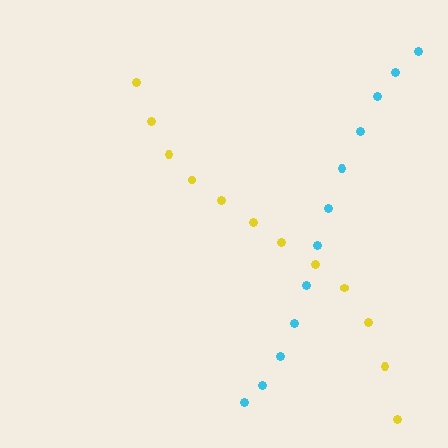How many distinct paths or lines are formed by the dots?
There are 2 distinct paths.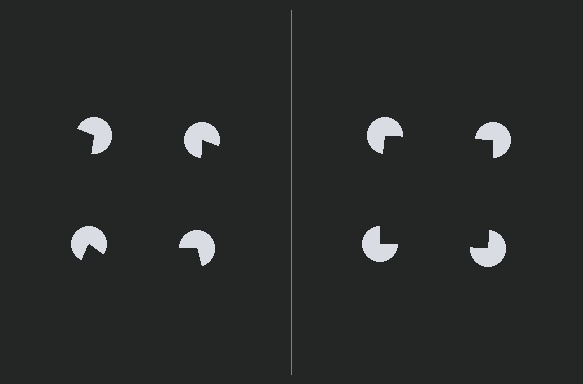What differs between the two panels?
The pac-man discs are positioned identically on both sides; only the wedge orientations differ. On the right they align to a square; on the left they are misaligned.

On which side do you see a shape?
An illusory square appears on the right side. On the left side the wedge cuts are rotated, so no coherent shape forms.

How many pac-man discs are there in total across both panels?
8 — 4 on each side.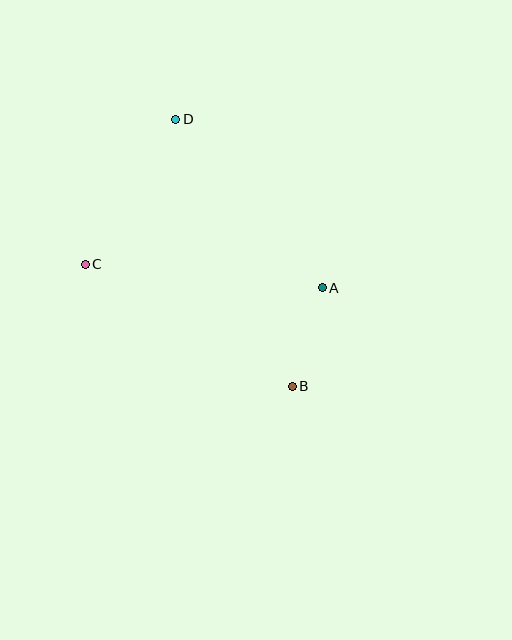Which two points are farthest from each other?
Points B and D are farthest from each other.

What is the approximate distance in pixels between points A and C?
The distance between A and C is approximately 238 pixels.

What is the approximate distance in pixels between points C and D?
The distance between C and D is approximately 171 pixels.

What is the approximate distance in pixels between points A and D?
The distance between A and D is approximately 223 pixels.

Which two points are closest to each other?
Points A and B are closest to each other.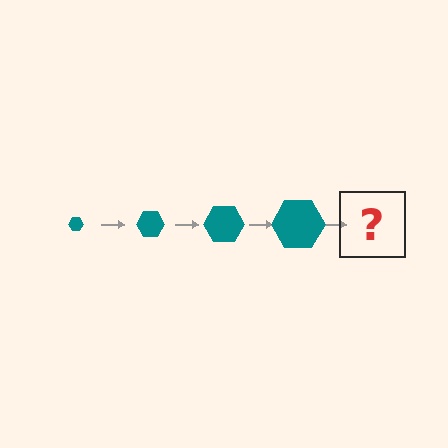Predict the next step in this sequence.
The next step is a teal hexagon, larger than the previous one.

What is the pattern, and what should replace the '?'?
The pattern is that the hexagon gets progressively larger each step. The '?' should be a teal hexagon, larger than the previous one.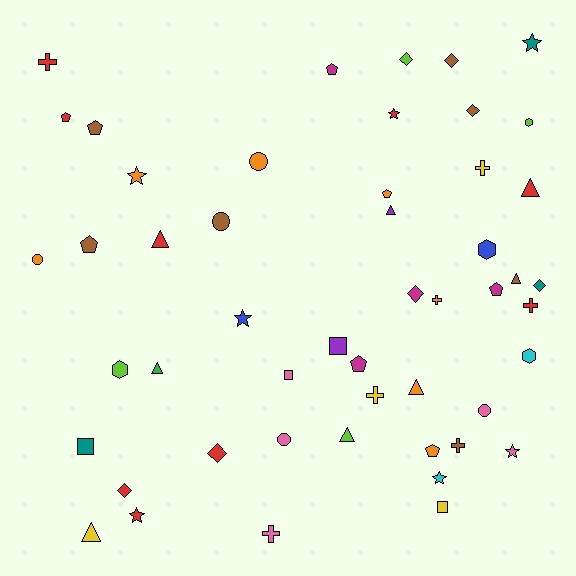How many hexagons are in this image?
There are 4 hexagons.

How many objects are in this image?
There are 50 objects.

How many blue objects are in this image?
There are 2 blue objects.